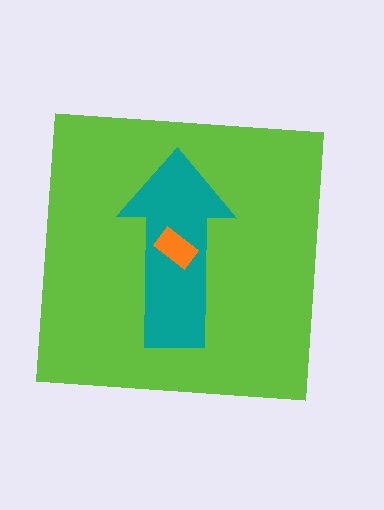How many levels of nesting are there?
3.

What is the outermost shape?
The lime square.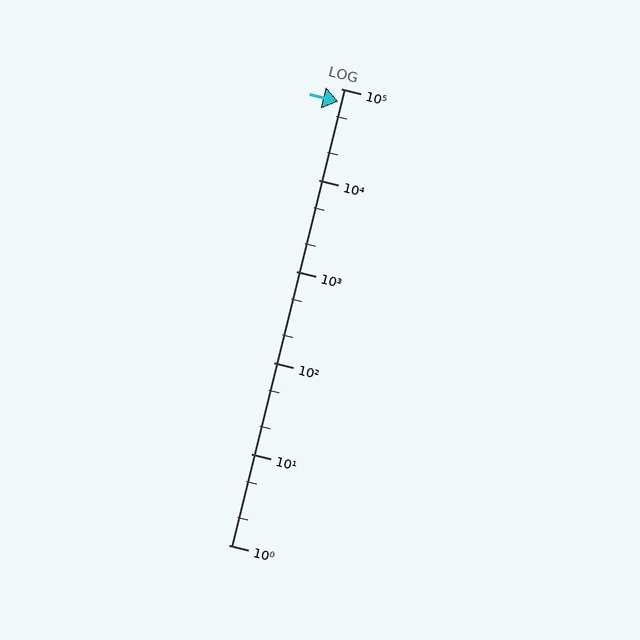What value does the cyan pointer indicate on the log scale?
The pointer indicates approximately 72000.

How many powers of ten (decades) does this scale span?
The scale spans 5 decades, from 1 to 100000.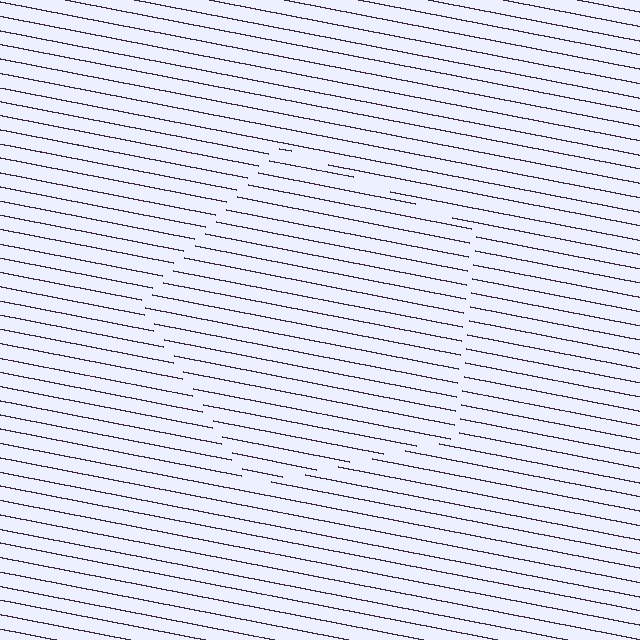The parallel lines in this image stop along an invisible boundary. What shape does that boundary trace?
An illusory pentagon. The interior of the shape contains the same grating, shifted by half a period — the contour is defined by the phase discontinuity where line-ends from the inner and outer gratings abut.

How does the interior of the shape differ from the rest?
The interior of the shape contains the same grating, shifted by half a period — the contour is defined by the phase discontinuity where line-ends from the inner and outer gratings abut.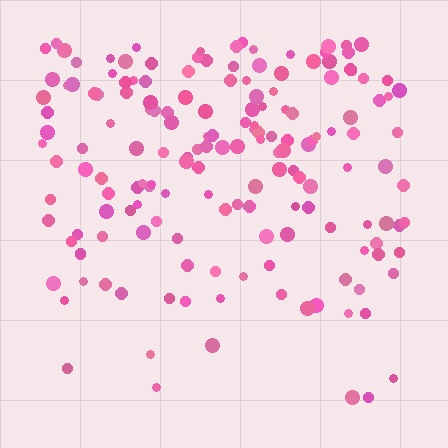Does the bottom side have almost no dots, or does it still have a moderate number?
Still a moderate number, just noticeably fewer than the top.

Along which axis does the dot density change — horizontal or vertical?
Vertical.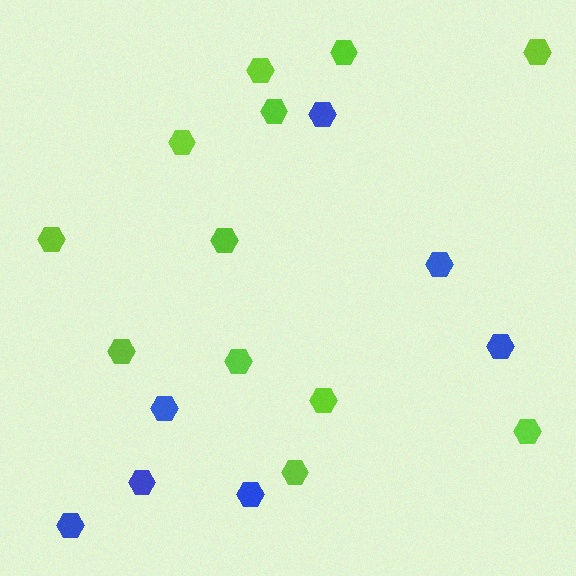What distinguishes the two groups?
There are 2 groups: one group of lime hexagons (12) and one group of blue hexagons (7).